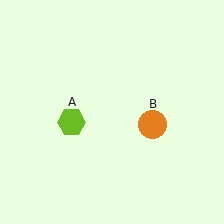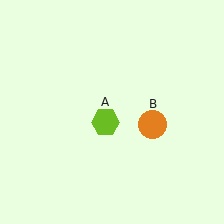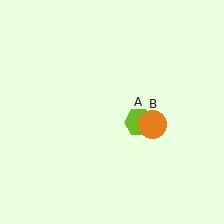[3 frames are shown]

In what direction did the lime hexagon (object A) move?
The lime hexagon (object A) moved right.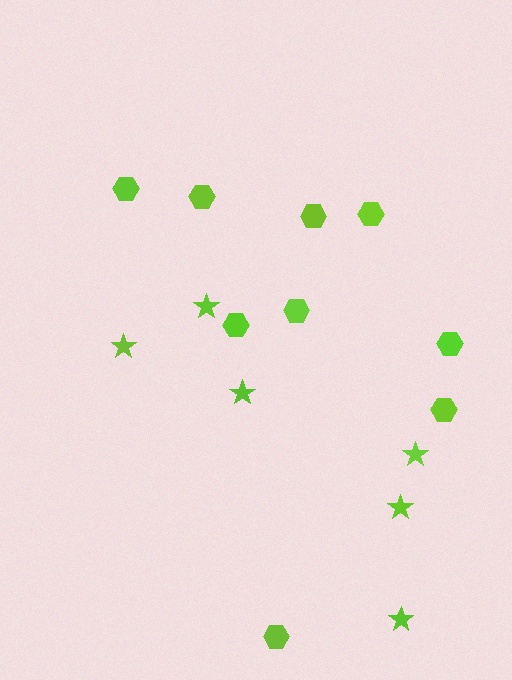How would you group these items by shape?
There are 2 groups: one group of hexagons (9) and one group of stars (6).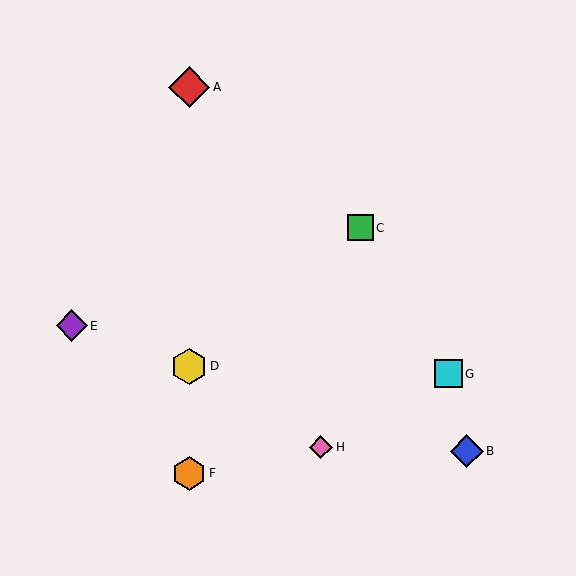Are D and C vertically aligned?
No, D is at x≈189 and C is at x≈360.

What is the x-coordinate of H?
Object H is at x≈321.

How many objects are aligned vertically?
3 objects (A, D, F) are aligned vertically.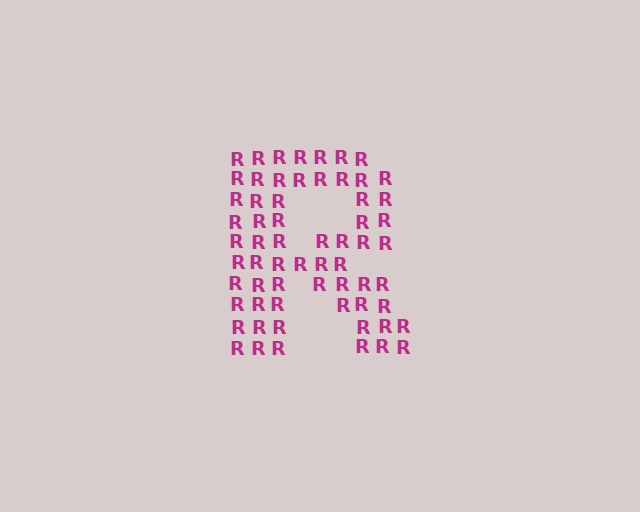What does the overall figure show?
The overall figure shows the letter R.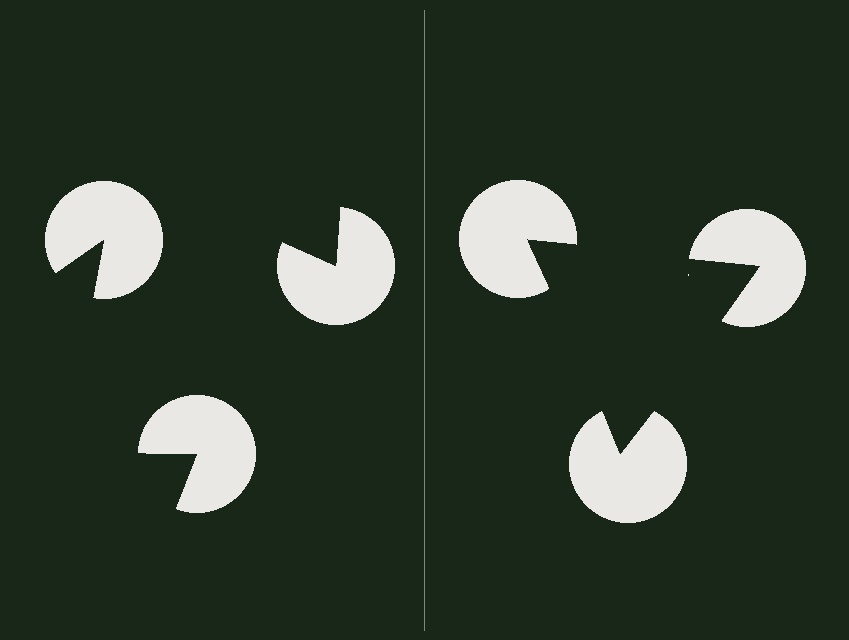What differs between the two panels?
The pac-man discs are positioned identically on both sides; only the wedge orientations differ. On the right they align to a triangle; on the left they are misaligned.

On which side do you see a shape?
An illusory triangle appears on the right side. On the left side the wedge cuts are rotated, so no coherent shape forms.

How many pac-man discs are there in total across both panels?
6 — 3 on each side.